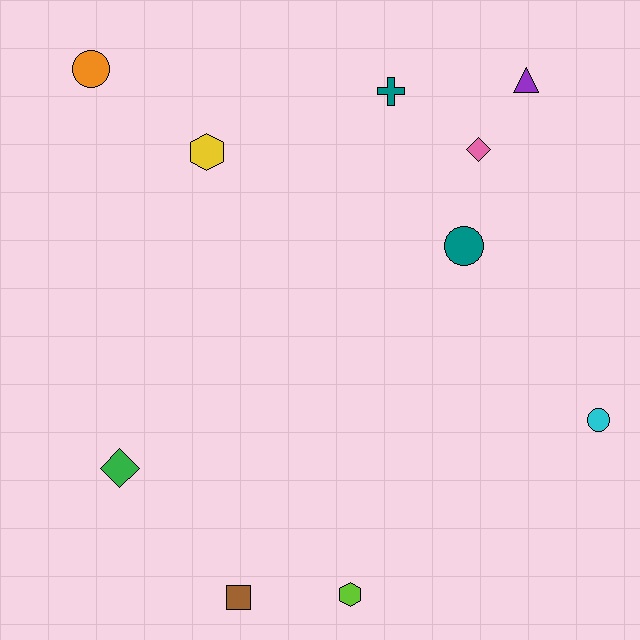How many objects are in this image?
There are 10 objects.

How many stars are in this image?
There are no stars.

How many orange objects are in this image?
There is 1 orange object.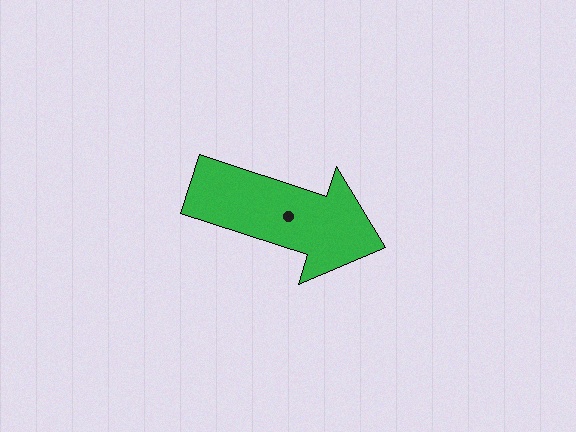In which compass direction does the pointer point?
East.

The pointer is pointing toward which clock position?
Roughly 4 o'clock.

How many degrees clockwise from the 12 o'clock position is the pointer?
Approximately 108 degrees.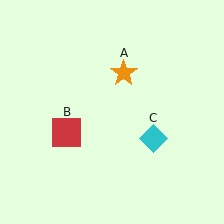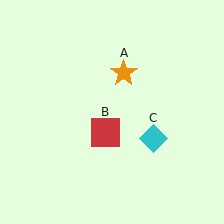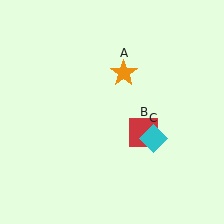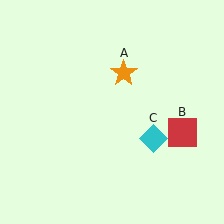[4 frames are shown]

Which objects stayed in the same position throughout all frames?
Orange star (object A) and cyan diamond (object C) remained stationary.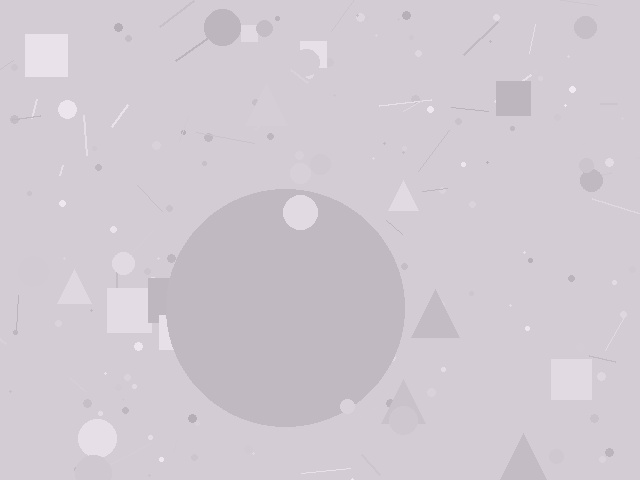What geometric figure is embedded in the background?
A circle is embedded in the background.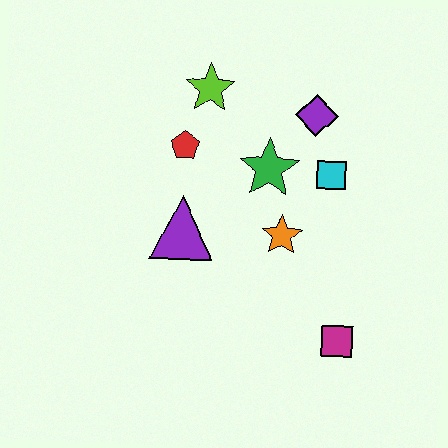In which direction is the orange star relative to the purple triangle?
The orange star is to the right of the purple triangle.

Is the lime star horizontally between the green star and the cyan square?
No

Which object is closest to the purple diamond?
The cyan square is closest to the purple diamond.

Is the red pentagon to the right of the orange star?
No